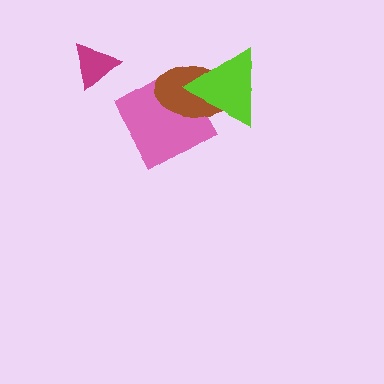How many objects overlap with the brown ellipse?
2 objects overlap with the brown ellipse.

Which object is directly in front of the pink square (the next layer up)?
The brown ellipse is directly in front of the pink square.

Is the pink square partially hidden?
Yes, it is partially covered by another shape.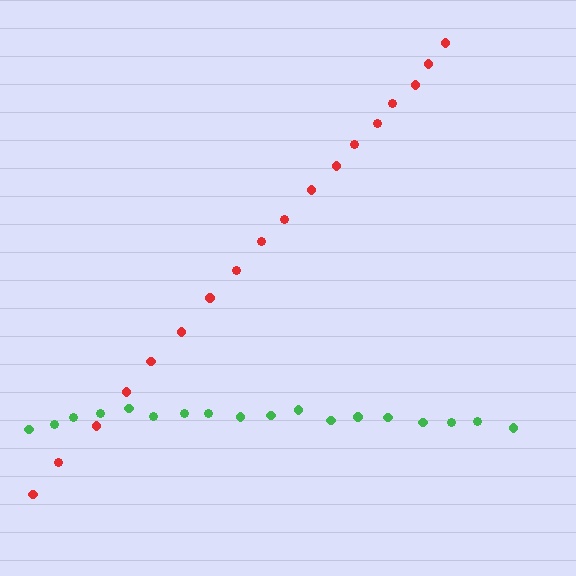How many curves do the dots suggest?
There are 2 distinct paths.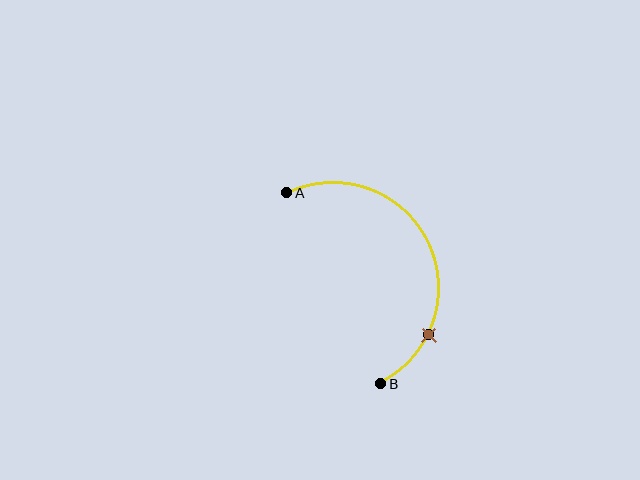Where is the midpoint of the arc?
The arc midpoint is the point on the curve farthest from the straight line joining A and B. It sits to the right of that line.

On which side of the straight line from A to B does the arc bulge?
The arc bulges to the right of the straight line connecting A and B.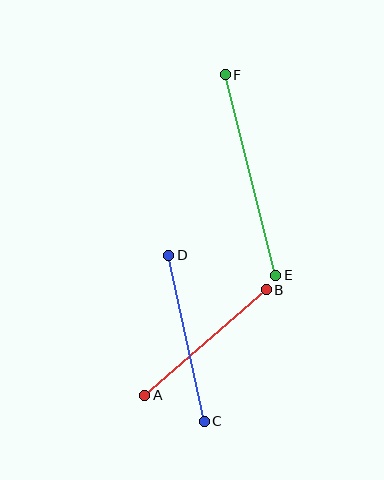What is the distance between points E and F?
The distance is approximately 207 pixels.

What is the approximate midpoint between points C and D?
The midpoint is at approximately (186, 338) pixels.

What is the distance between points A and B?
The distance is approximately 161 pixels.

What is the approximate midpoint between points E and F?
The midpoint is at approximately (250, 175) pixels.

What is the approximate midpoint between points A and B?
The midpoint is at approximately (205, 342) pixels.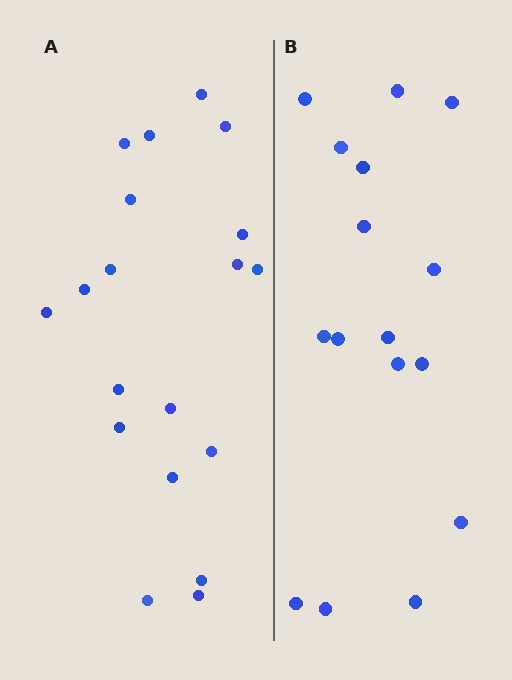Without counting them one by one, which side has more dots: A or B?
Region A (the left region) has more dots.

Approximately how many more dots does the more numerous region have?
Region A has just a few more — roughly 2 or 3 more dots than region B.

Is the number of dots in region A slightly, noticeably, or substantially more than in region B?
Region A has only slightly more — the two regions are fairly close. The ratio is roughly 1.2 to 1.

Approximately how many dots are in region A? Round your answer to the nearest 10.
About 20 dots. (The exact count is 19, which rounds to 20.)